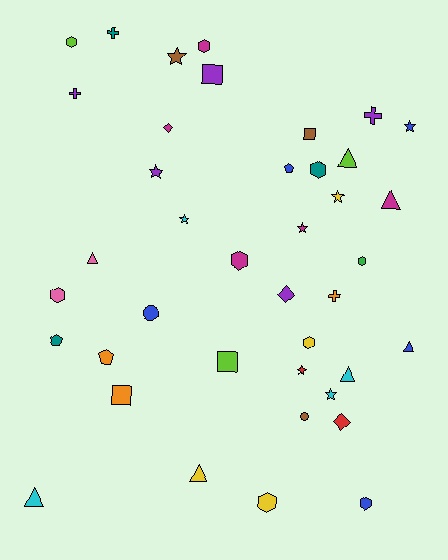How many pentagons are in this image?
There are 3 pentagons.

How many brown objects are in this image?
There are 3 brown objects.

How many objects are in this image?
There are 40 objects.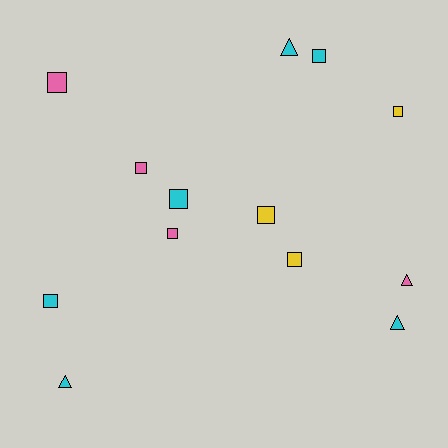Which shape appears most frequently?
Square, with 9 objects.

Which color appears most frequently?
Cyan, with 6 objects.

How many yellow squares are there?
There are 3 yellow squares.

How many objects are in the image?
There are 13 objects.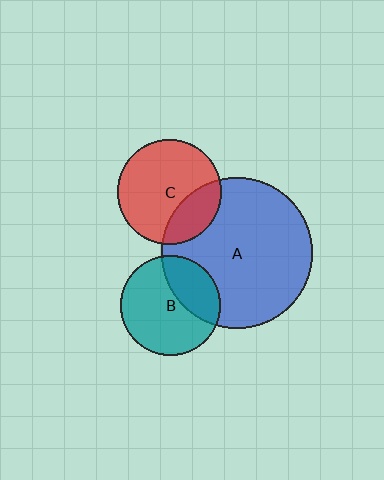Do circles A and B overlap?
Yes.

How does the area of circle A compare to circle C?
Approximately 2.1 times.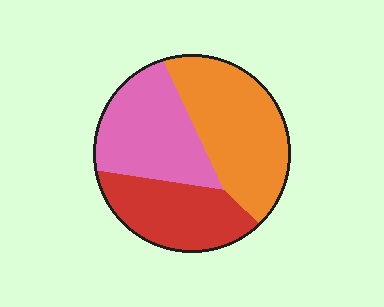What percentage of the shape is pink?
Pink covers roughly 35% of the shape.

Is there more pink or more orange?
Orange.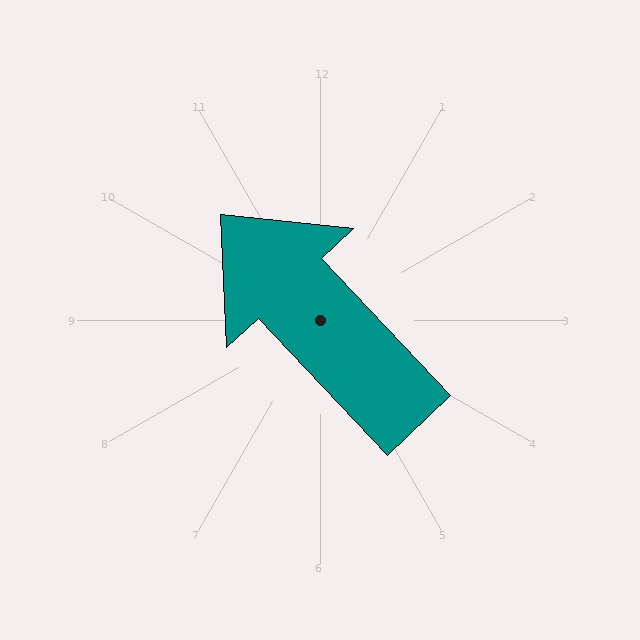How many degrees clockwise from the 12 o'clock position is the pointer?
Approximately 317 degrees.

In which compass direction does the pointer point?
Northwest.